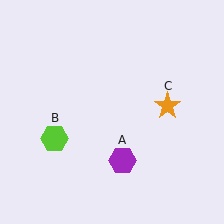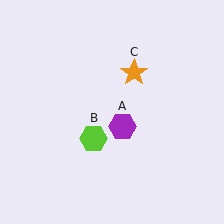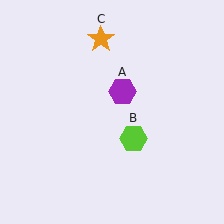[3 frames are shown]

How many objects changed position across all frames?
3 objects changed position: purple hexagon (object A), lime hexagon (object B), orange star (object C).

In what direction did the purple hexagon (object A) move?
The purple hexagon (object A) moved up.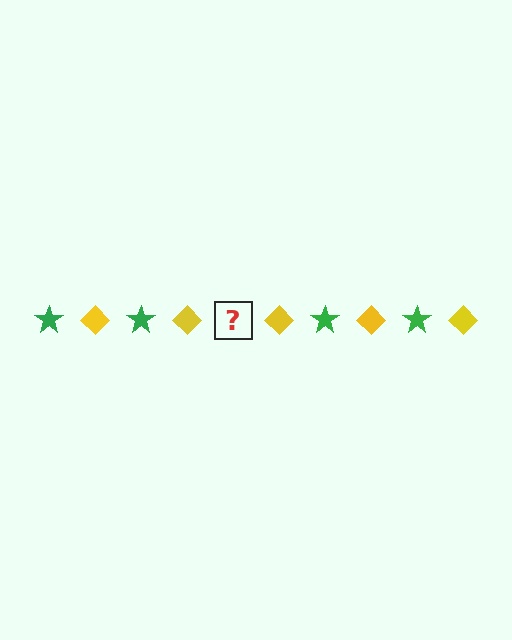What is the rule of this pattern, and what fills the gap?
The rule is that the pattern alternates between green star and yellow diamond. The gap should be filled with a green star.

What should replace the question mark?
The question mark should be replaced with a green star.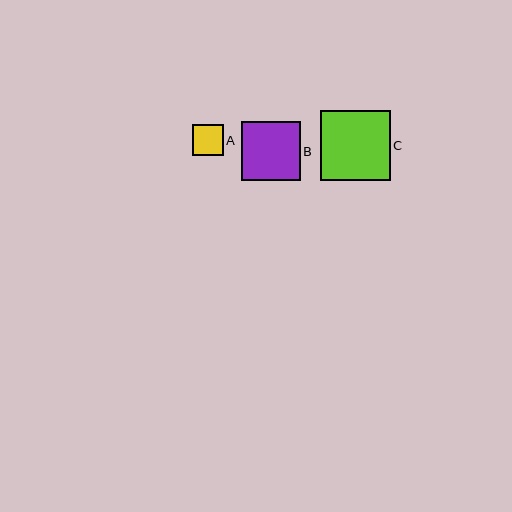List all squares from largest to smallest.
From largest to smallest: C, B, A.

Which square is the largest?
Square C is the largest with a size of approximately 70 pixels.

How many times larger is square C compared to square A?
Square C is approximately 2.3 times the size of square A.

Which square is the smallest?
Square A is the smallest with a size of approximately 31 pixels.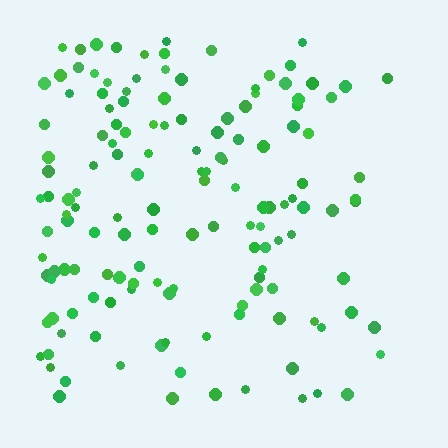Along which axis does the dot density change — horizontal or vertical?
Horizontal.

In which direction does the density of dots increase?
From right to left, with the left side densest.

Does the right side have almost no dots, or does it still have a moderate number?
Still a moderate number, just noticeably fewer than the left.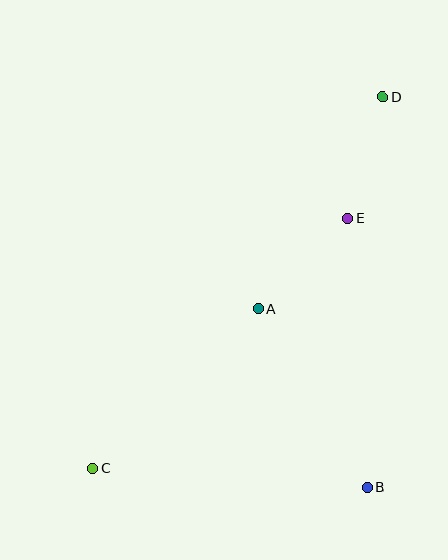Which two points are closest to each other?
Points D and E are closest to each other.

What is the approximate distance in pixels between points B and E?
The distance between B and E is approximately 270 pixels.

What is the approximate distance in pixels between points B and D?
The distance between B and D is approximately 391 pixels.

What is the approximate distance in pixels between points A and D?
The distance between A and D is approximately 246 pixels.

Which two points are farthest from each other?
Points C and D are farthest from each other.